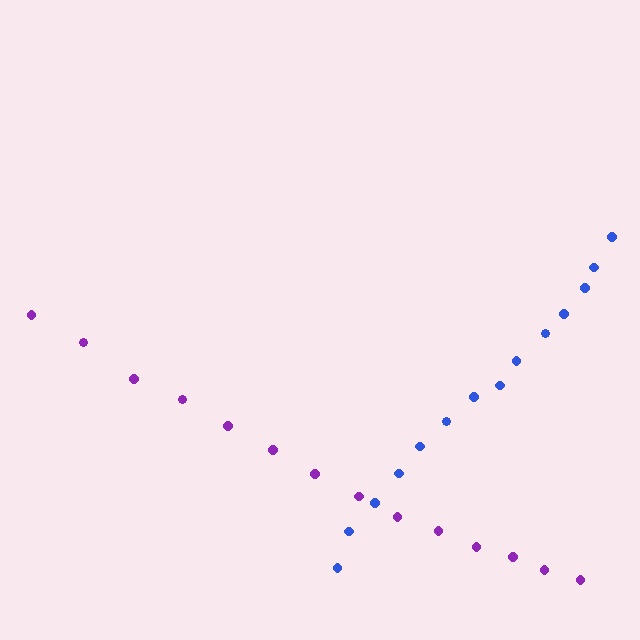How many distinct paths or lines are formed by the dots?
There are 2 distinct paths.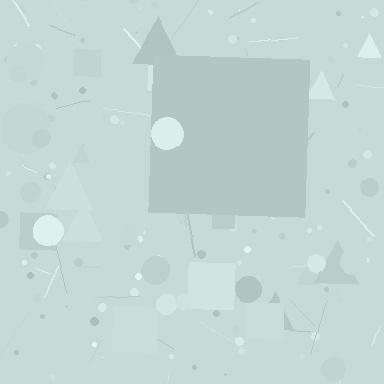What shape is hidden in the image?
A square is hidden in the image.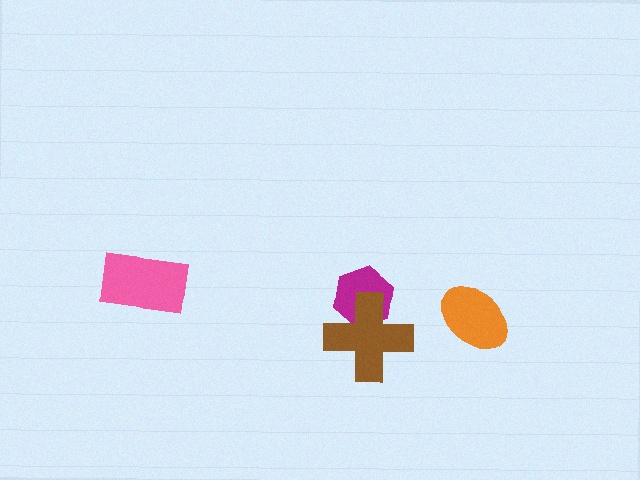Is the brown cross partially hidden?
No, no other shape covers it.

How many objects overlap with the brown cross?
1 object overlaps with the brown cross.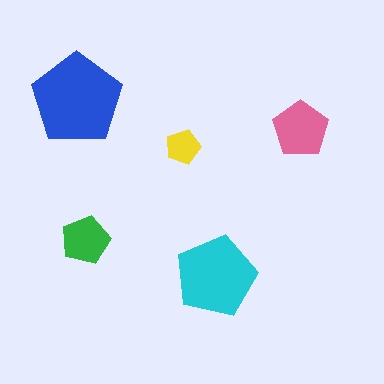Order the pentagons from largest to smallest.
the blue one, the cyan one, the pink one, the green one, the yellow one.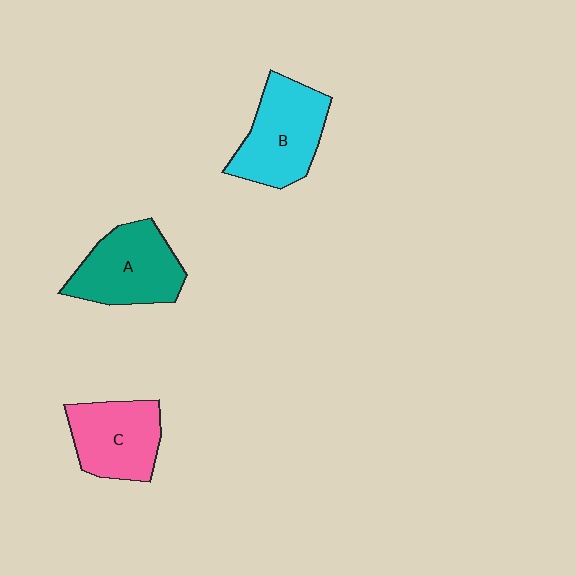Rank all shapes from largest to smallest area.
From largest to smallest: B (cyan), A (teal), C (pink).